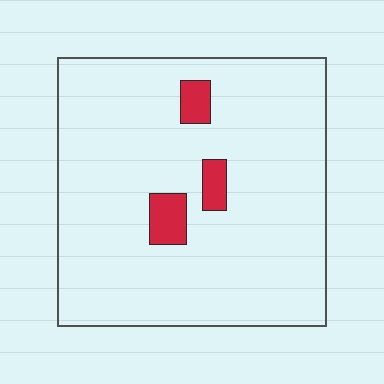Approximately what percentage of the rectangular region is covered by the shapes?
Approximately 5%.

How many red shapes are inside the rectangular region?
3.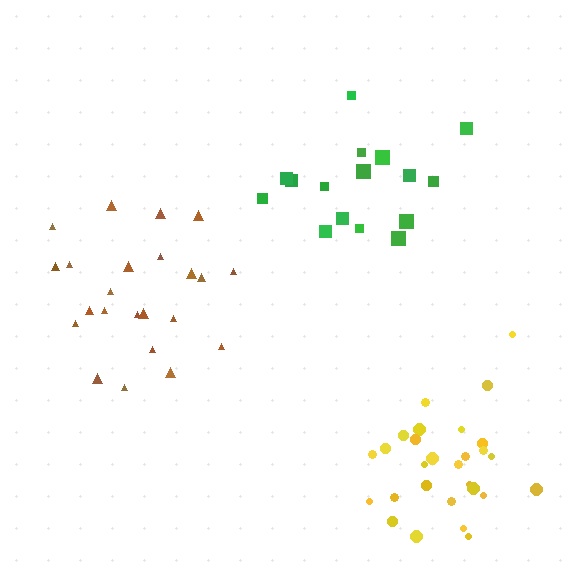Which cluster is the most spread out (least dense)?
Green.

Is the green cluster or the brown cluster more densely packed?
Brown.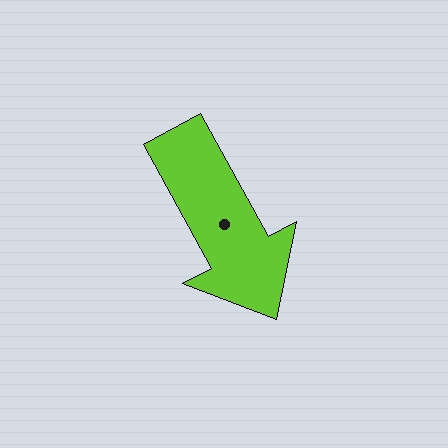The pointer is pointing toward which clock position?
Roughly 5 o'clock.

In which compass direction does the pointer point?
Southeast.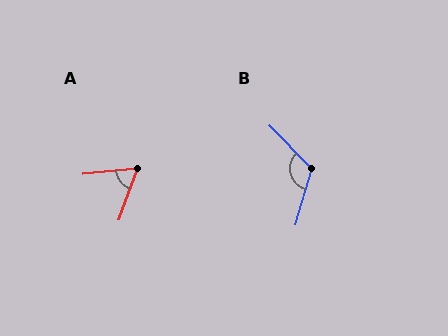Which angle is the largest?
B, at approximately 120 degrees.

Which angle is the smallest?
A, at approximately 65 degrees.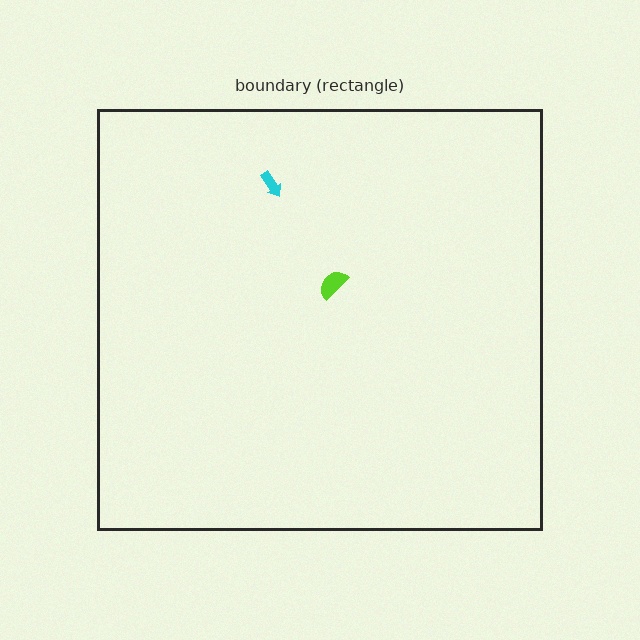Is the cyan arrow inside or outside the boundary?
Inside.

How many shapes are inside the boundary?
2 inside, 0 outside.